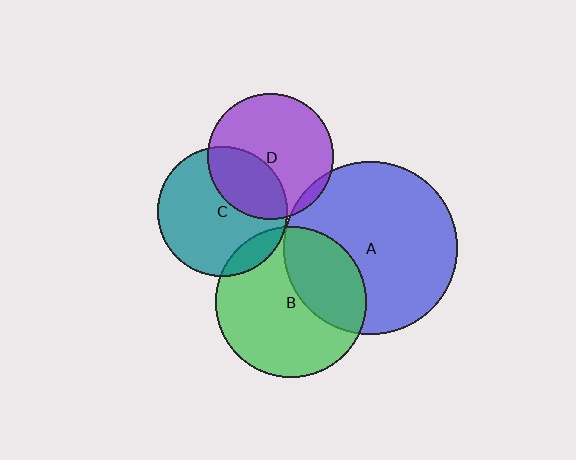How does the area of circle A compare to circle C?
Approximately 1.8 times.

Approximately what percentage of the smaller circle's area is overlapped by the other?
Approximately 35%.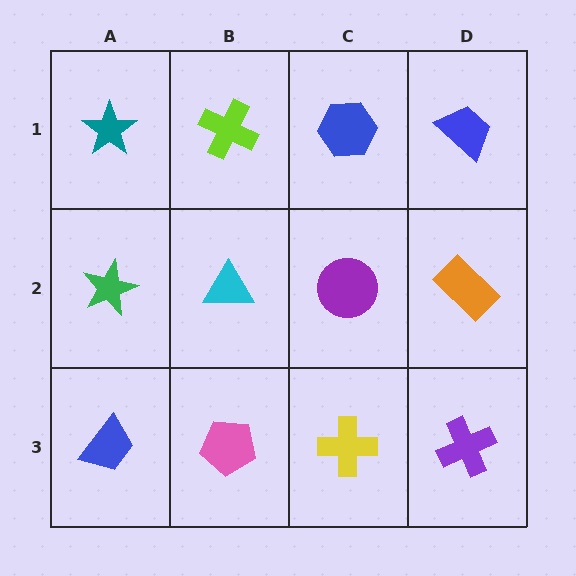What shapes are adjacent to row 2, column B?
A lime cross (row 1, column B), a pink pentagon (row 3, column B), a green star (row 2, column A), a purple circle (row 2, column C).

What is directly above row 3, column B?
A cyan triangle.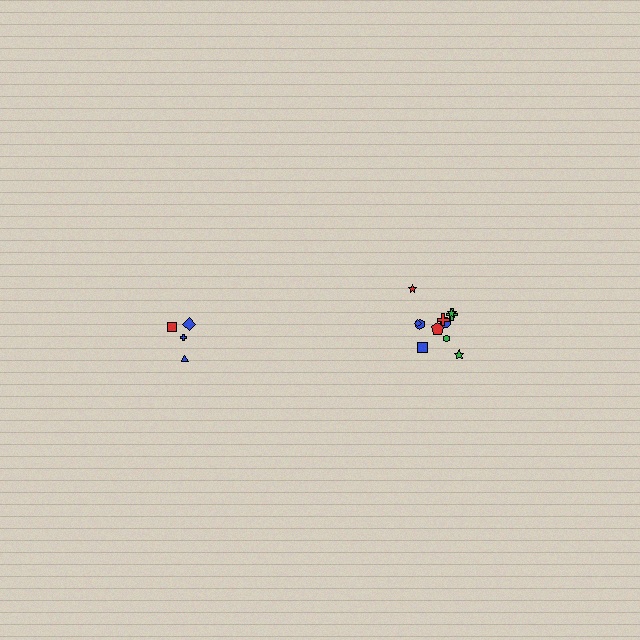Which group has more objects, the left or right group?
The right group.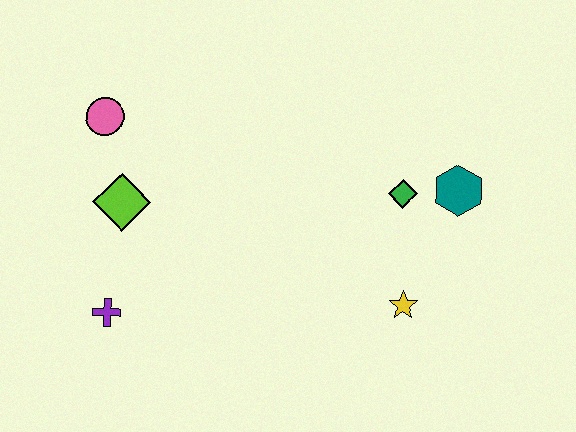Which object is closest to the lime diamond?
The pink circle is closest to the lime diamond.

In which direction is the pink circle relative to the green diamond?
The pink circle is to the left of the green diamond.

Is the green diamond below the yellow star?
No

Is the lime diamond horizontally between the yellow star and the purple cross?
Yes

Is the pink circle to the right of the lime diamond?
No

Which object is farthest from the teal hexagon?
The purple cross is farthest from the teal hexagon.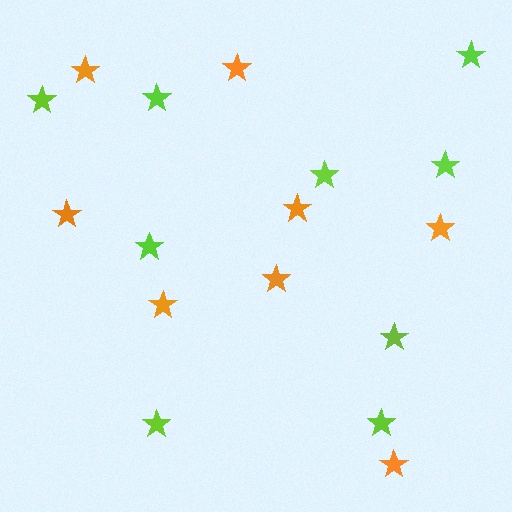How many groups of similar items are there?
There are 2 groups: one group of orange stars (8) and one group of lime stars (9).